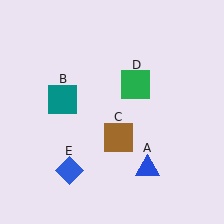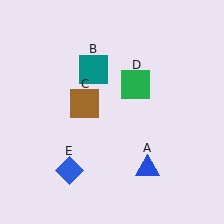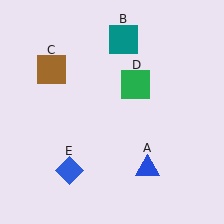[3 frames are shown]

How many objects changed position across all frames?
2 objects changed position: teal square (object B), brown square (object C).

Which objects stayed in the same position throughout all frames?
Blue triangle (object A) and green square (object D) and blue diamond (object E) remained stationary.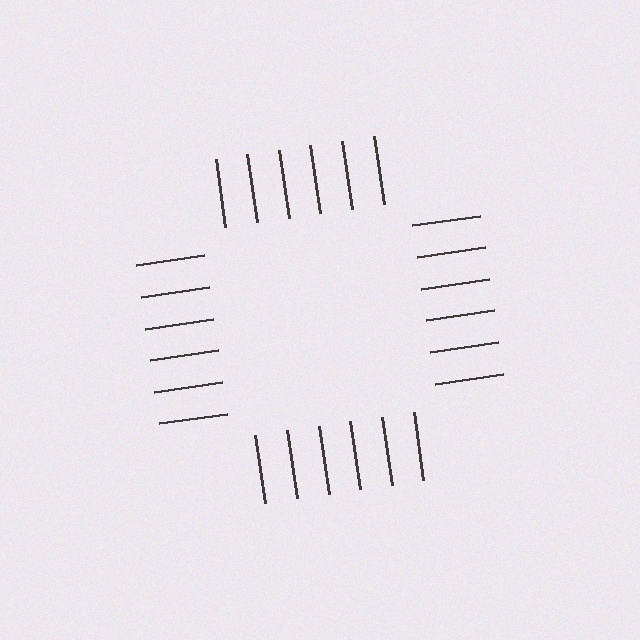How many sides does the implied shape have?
4 sides — the line-ends trace a square.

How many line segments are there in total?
24 — 6 along each of the 4 edges.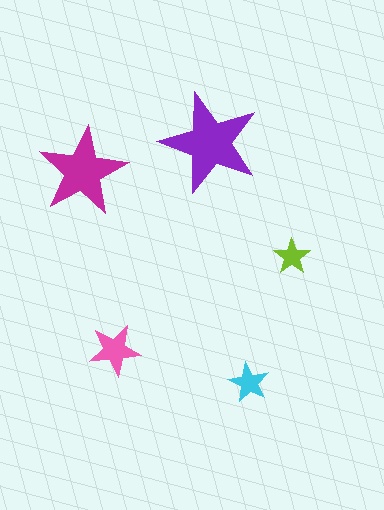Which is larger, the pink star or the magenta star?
The magenta one.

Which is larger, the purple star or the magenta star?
The purple one.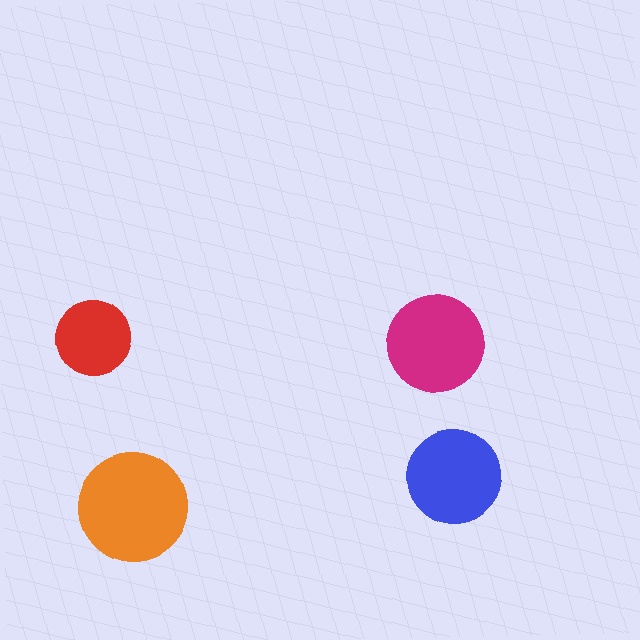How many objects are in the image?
There are 4 objects in the image.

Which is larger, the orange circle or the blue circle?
The orange one.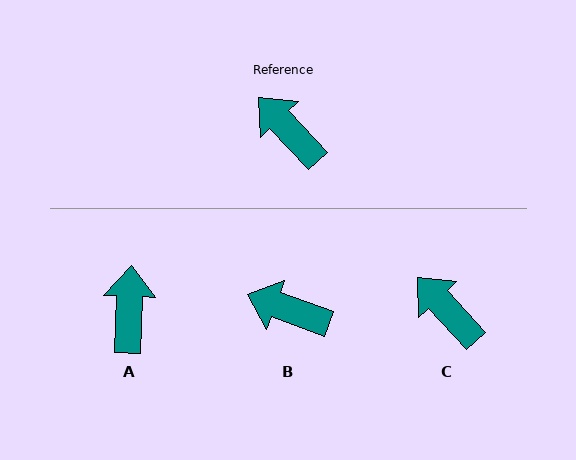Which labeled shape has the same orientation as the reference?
C.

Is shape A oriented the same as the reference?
No, it is off by about 45 degrees.